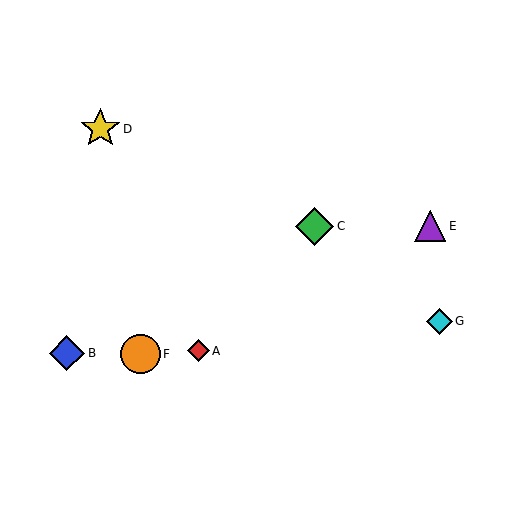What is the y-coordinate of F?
Object F is at y≈354.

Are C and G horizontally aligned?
No, C is at y≈226 and G is at y≈321.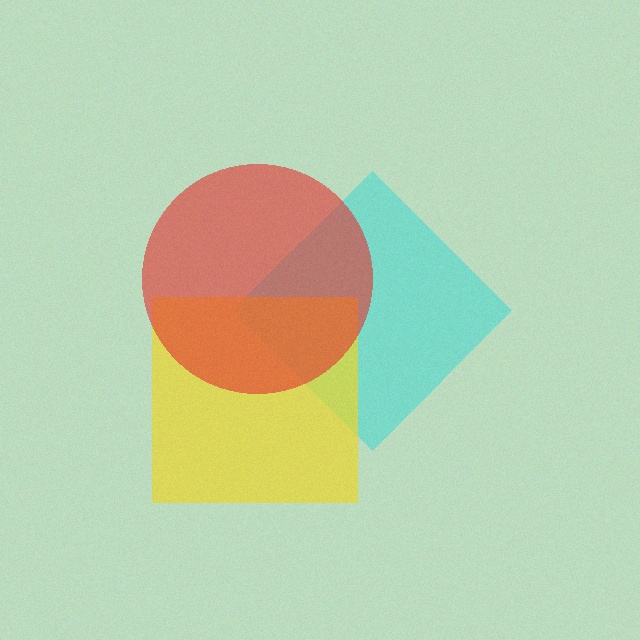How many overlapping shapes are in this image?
There are 3 overlapping shapes in the image.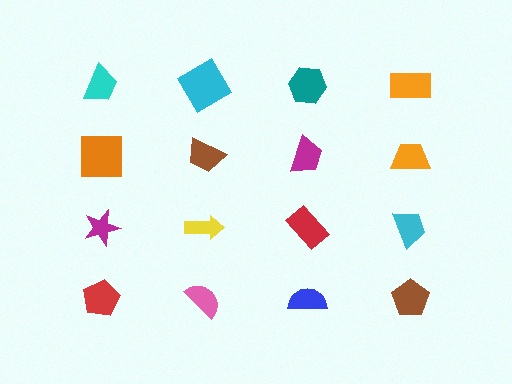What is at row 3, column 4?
A cyan trapezoid.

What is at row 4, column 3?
A blue semicircle.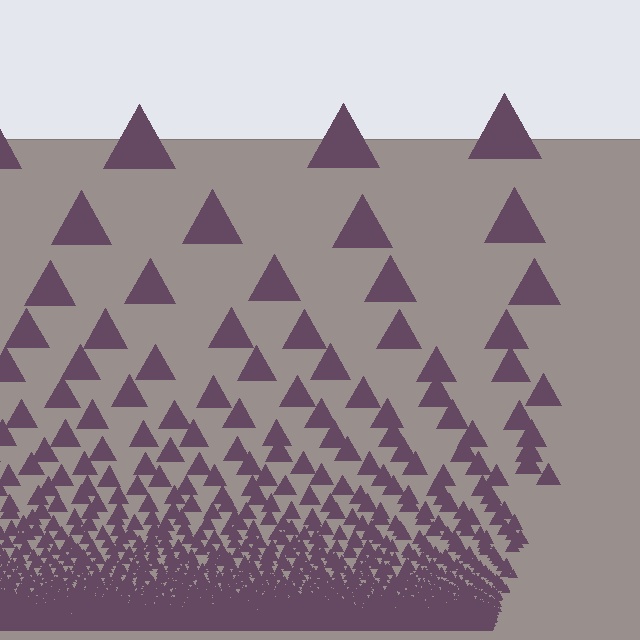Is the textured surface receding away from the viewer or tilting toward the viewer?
The surface appears to tilt toward the viewer. Texture elements get larger and sparser toward the top.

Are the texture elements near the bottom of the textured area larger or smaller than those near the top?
Smaller. The gradient is inverted — elements near the bottom are smaller and denser.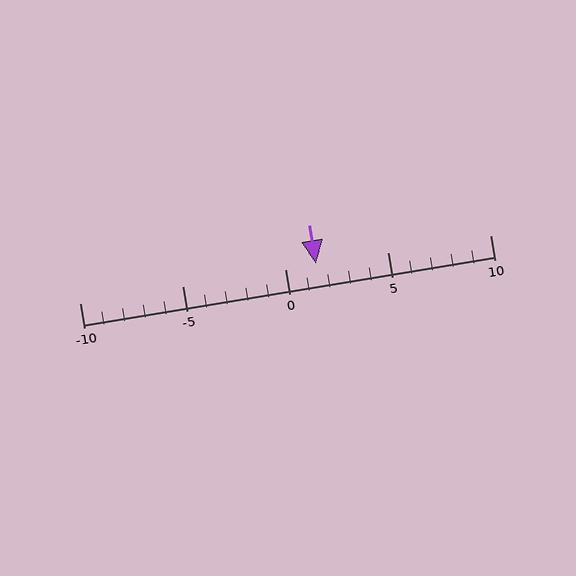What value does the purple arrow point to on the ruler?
The purple arrow points to approximately 2.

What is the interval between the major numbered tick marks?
The major tick marks are spaced 5 units apart.